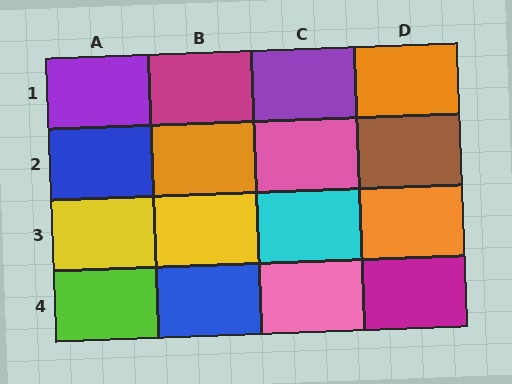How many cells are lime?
1 cell is lime.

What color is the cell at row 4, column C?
Pink.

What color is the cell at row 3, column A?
Yellow.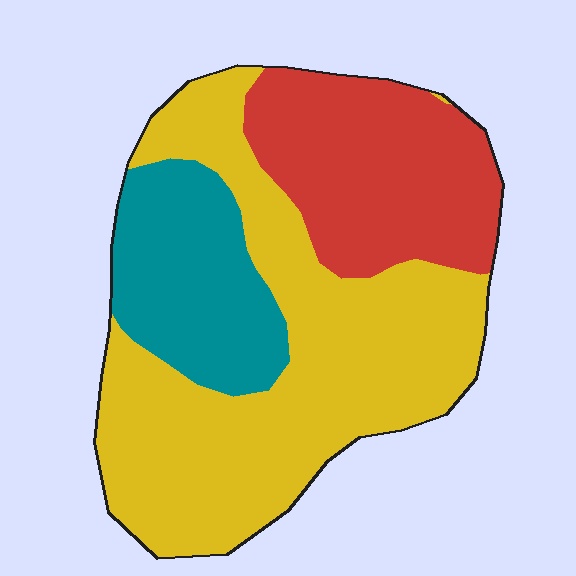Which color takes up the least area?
Teal, at roughly 20%.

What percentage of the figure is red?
Red takes up between a sixth and a third of the figure.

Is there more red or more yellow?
Yellow.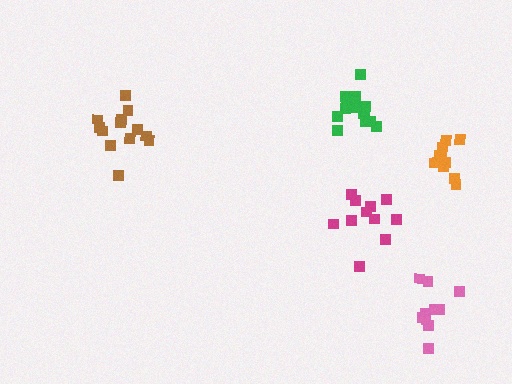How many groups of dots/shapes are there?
There are 5 groups.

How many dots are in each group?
Group 1: 10 dots, Group 2: 11 dots, Group 3: 14 dots, Group 4: 13 dots, Group 5: 13 dots (61 total).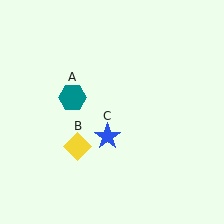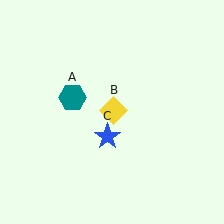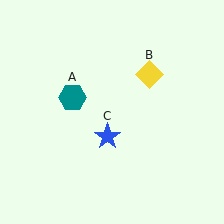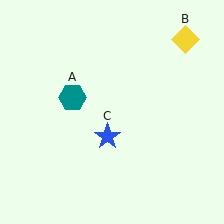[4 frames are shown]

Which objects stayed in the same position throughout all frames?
Teal hexagon (object A) and blue star (object C) remained stationary.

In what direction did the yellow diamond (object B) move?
The yellow diamond (object B) moved up and to the right.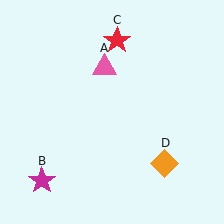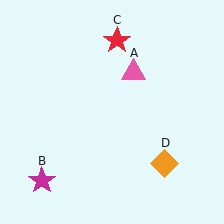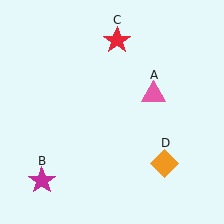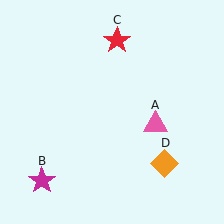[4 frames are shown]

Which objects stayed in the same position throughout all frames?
Magenta star (object B) and red star (object C) and orange diamond (object D) remained stationary.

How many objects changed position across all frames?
1 object changed position: pink triangle (object A).